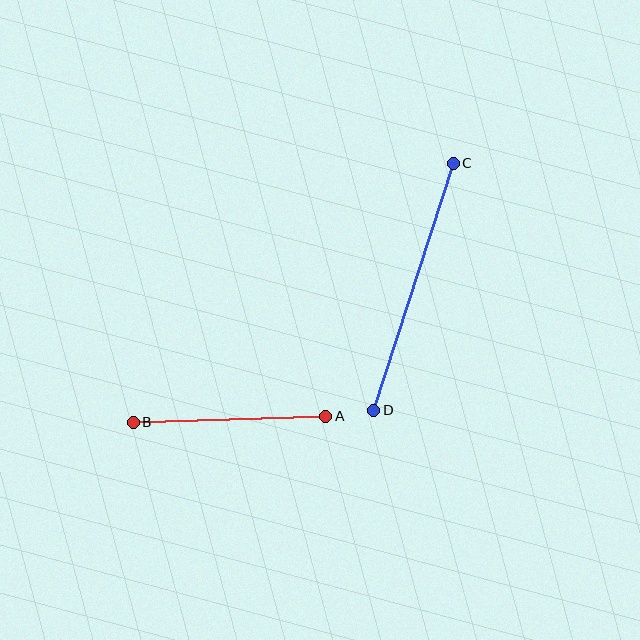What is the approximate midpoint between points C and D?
The midpoint is at approximately (414, 287) pixels.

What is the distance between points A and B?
The distance is approximately 193 pixels.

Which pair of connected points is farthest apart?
Points C and D are farthest apart.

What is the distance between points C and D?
The distance is approximately 259 pixels.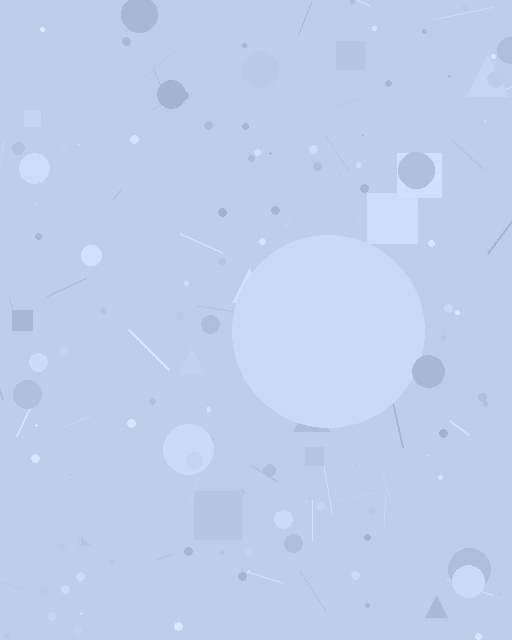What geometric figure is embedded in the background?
A circle is embedded in the background.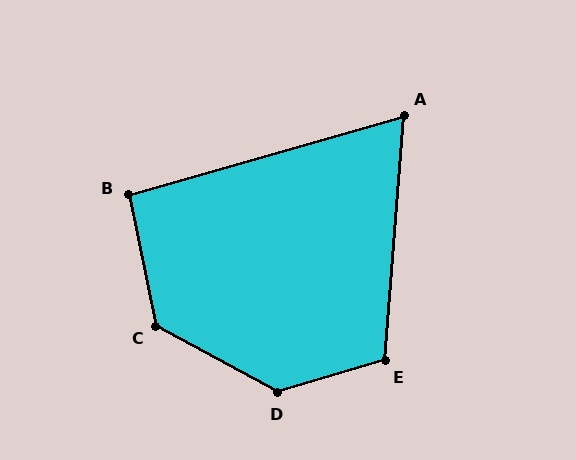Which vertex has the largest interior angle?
D, at approximately 135 degrees.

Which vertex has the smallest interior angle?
A, at approximately 70 degrees.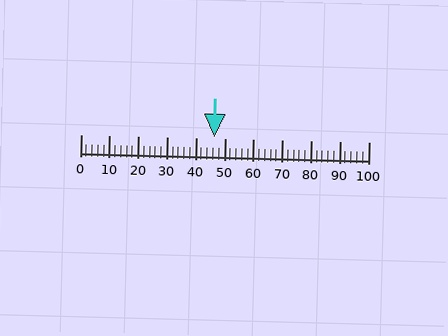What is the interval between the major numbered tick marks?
The major tick marks are spaced 10 units apart.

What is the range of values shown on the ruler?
The ruler shows values from 0 to 100.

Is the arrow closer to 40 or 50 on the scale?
The arrow is closer to 50.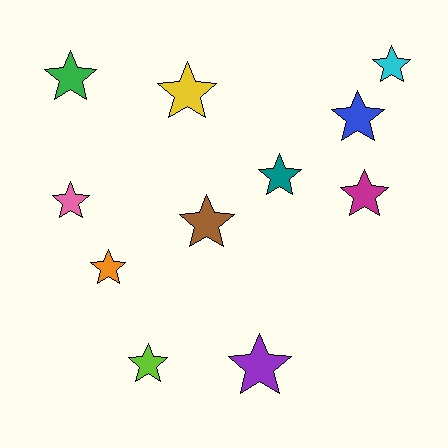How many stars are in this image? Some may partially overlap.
There are 11 stars.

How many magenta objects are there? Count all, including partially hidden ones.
There is 1 magenta object.